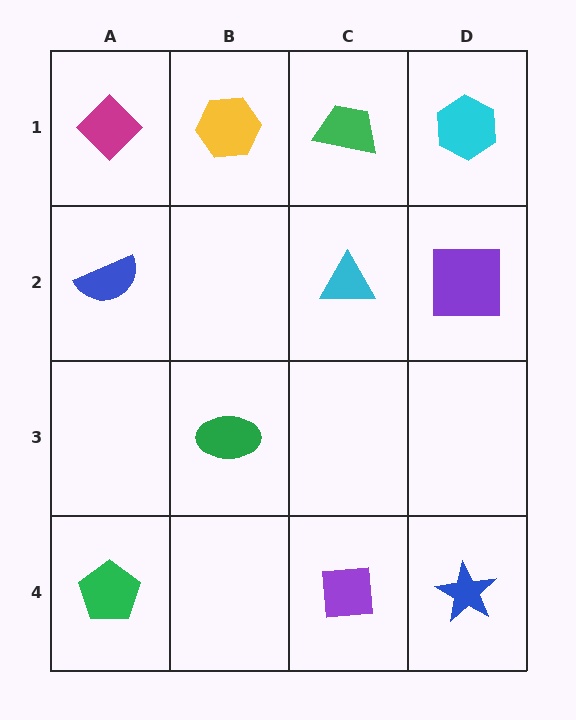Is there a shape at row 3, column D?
No, that cell is empty.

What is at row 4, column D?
A blue star.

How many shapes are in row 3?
1 shape.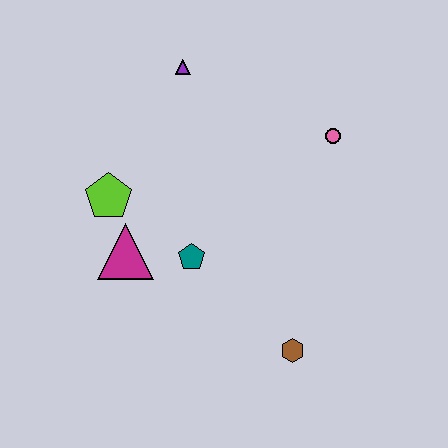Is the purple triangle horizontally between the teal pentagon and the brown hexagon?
No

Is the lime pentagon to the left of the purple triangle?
Yes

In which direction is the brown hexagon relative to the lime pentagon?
The brown hexagon is to the right of the lime pentagon.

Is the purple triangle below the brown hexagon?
No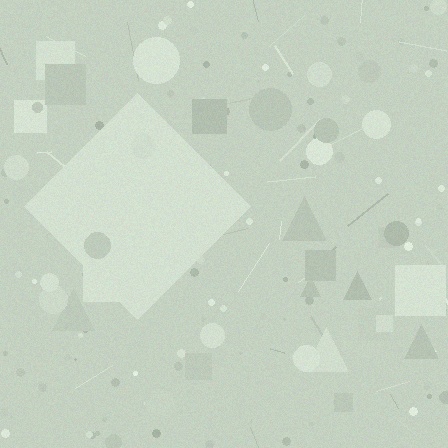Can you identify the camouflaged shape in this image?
The camouflaged shape is a diamond.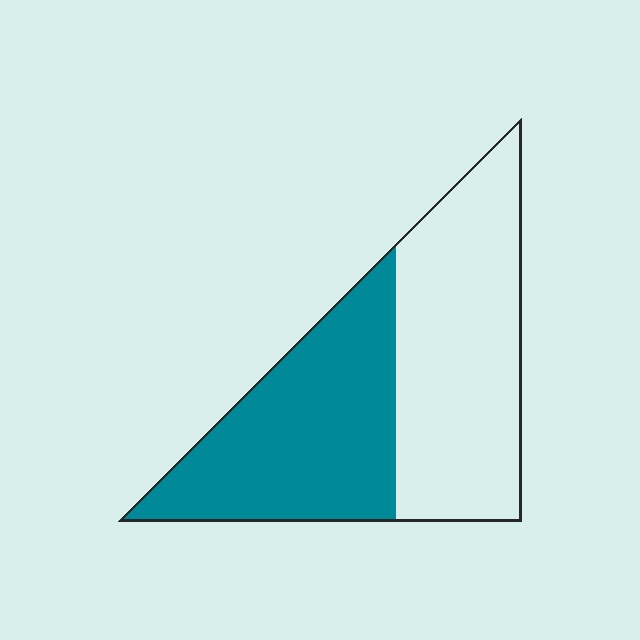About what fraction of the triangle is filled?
About one half (1/2).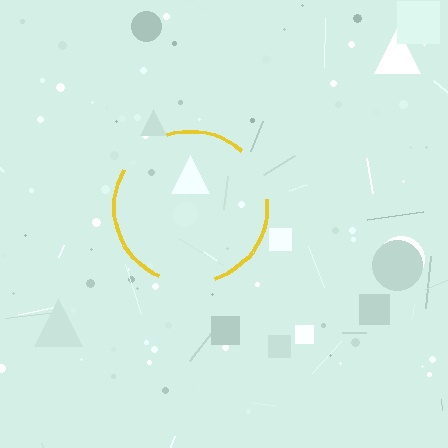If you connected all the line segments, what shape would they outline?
They would outline a circle.